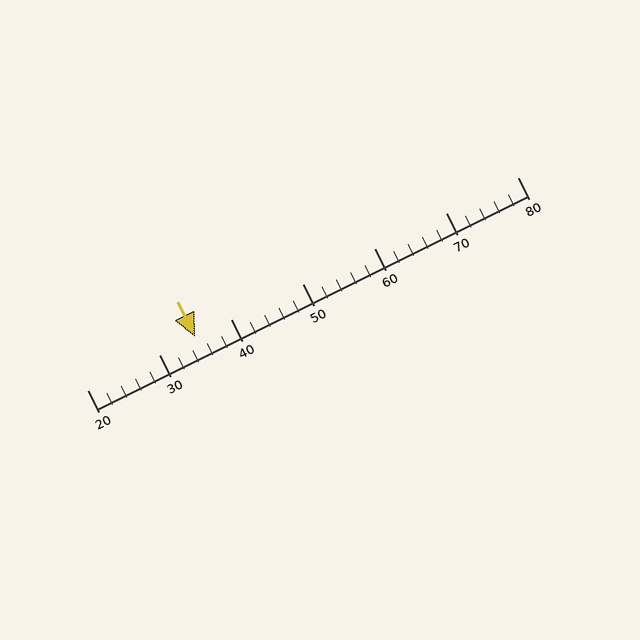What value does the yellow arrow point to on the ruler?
The yellow arrow points to approximately 35.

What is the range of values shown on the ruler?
The ruler shows values from 20 to 80.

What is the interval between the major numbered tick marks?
The major tick marks are spaced 10 units apart.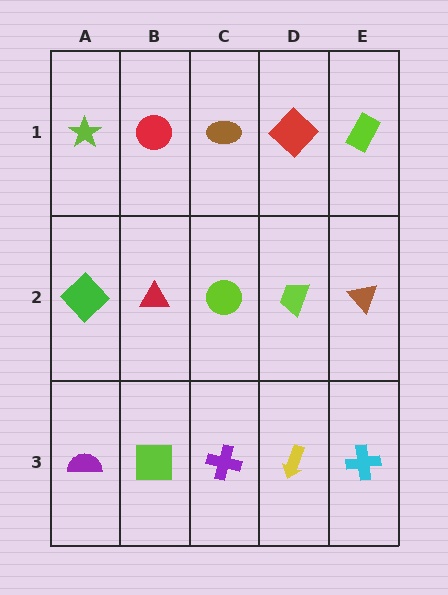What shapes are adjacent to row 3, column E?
A brown triangle (row 2, column E), a yellow arrow (row 3, column D).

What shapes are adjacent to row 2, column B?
A red circle (row 1, column B), a lime square (row 3, column B), a green diamond (row 2, column A), a lime circle (row 2, column C).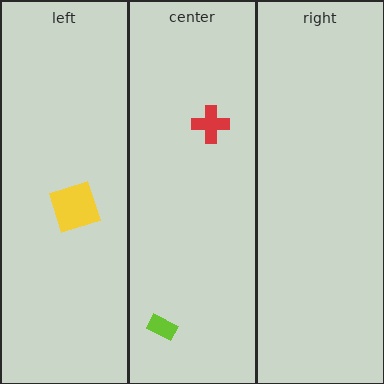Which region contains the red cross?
The center region.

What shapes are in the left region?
The yellow square.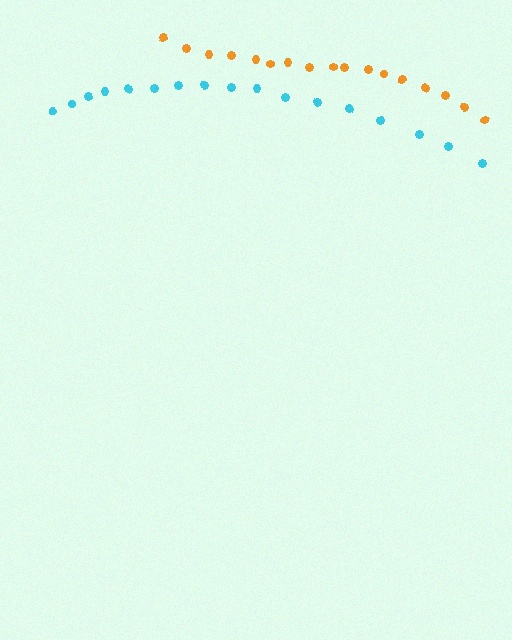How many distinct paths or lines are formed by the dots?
There are 2 distinct paths.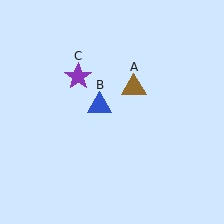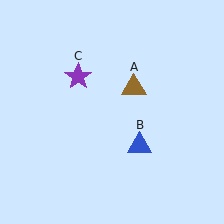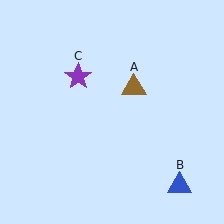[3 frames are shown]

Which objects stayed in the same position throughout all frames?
Brown triangle (object A) and purple star (object C) remained stationary.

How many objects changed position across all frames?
1 object changed position: blue triangle (object B).